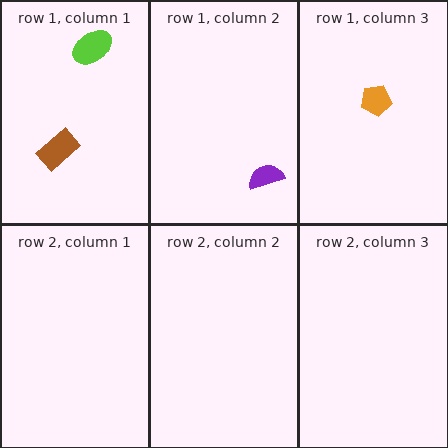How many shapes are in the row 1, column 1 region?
2.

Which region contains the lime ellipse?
The row 1, column 1 region.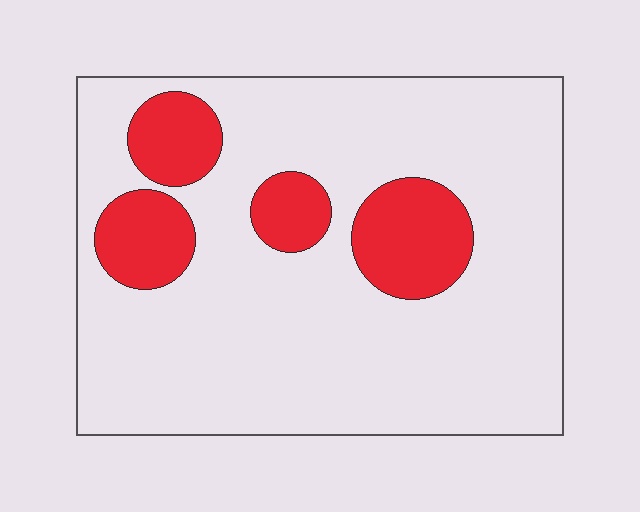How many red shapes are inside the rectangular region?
4.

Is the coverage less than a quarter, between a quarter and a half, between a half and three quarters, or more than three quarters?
Less than a quarter.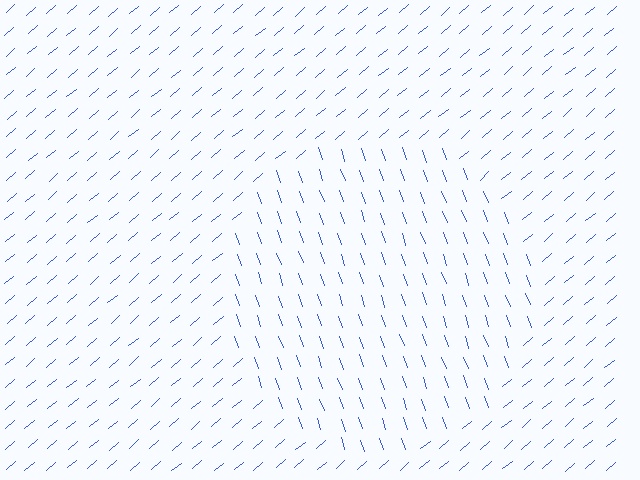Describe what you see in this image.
The image is filled with small blue line segments. A circle region in the image has lines oriented differently from the surrounding lines, creating a visible texture boundary.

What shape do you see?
I see a circle.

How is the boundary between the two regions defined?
The boundary is defined purely by a change in line orientation (approximately 70 degrees difference). All lines are the same color and thickness.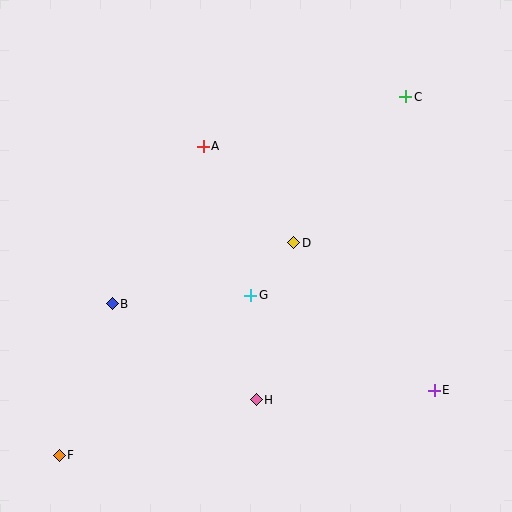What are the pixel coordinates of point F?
Point F is at (59, 455).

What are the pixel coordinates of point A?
Point A is at (203, 146).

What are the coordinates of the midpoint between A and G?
The midpoint between A and G is at (227, 221).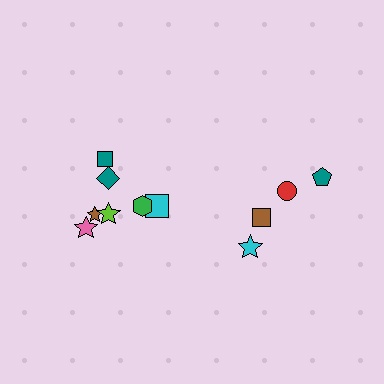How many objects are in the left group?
There are 7 objects.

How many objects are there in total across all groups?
There are 11 objects.